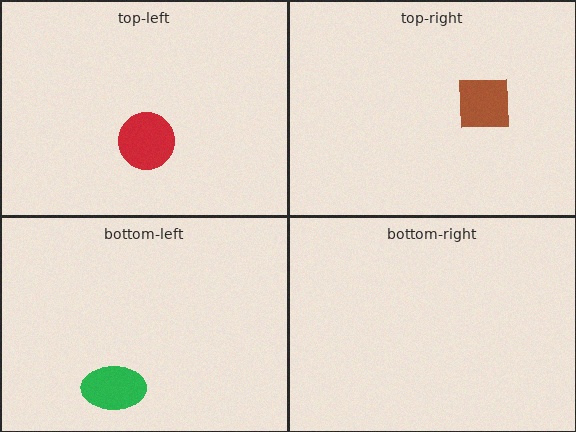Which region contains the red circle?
The top-left region.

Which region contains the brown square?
The top-right region.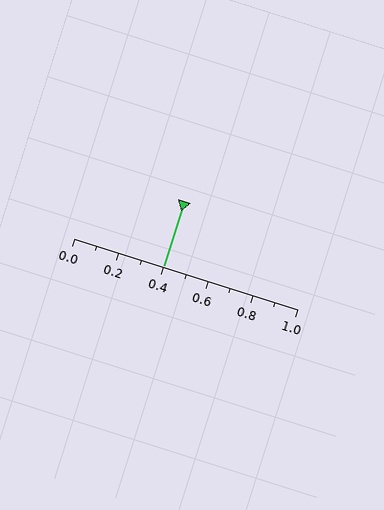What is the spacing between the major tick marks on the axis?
The major ticks are spaced 0.2 apart.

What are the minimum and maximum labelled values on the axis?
The axis runs from 0.0 to 1.0.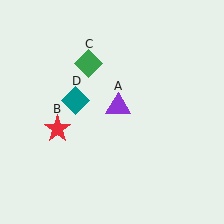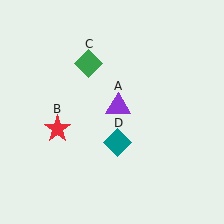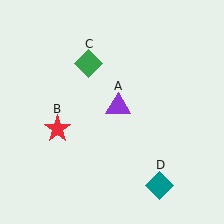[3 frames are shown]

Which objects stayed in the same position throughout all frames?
Purple triangle (object A) and red star (object B) and green diamond (object C) remained stationary.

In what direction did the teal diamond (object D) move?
The teal diamond (object D) moved down and to the right.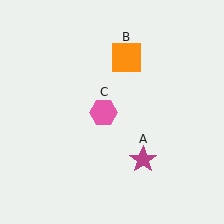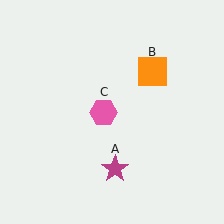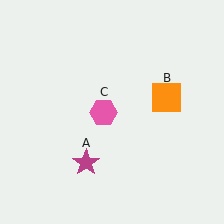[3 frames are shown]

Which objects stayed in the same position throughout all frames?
Pink hexagon (object C) remained stationary.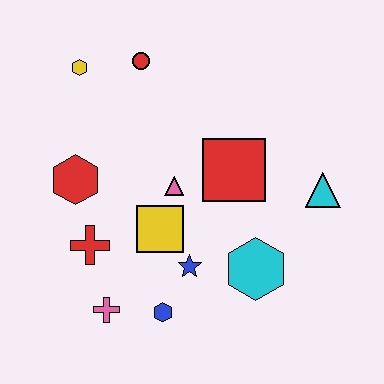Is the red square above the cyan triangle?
Yes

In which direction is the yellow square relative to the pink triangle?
The yellow square is below the pink triangle.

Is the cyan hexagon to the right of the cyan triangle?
No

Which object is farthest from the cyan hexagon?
The yellow hexagon is farthest from the cyan hexagon.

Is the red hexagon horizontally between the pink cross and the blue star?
No